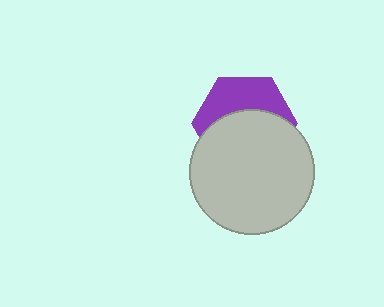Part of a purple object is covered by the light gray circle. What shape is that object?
It is a hexagon.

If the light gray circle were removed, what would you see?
You would see the complete purple hexagon.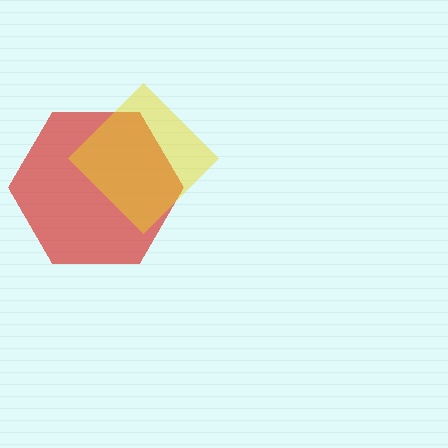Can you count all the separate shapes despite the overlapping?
Yes, there are 2 separate shapes.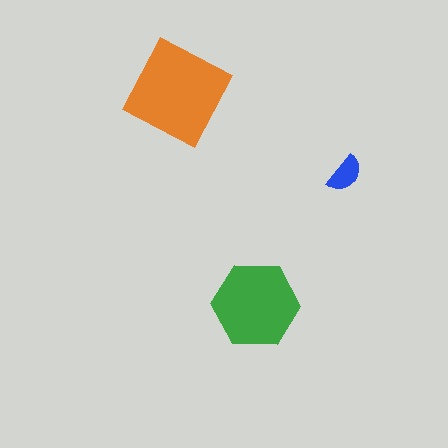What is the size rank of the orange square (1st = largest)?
1st.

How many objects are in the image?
There are 3 objects in the image.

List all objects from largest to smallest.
The orange square, the green hexagon, the blue semicircle.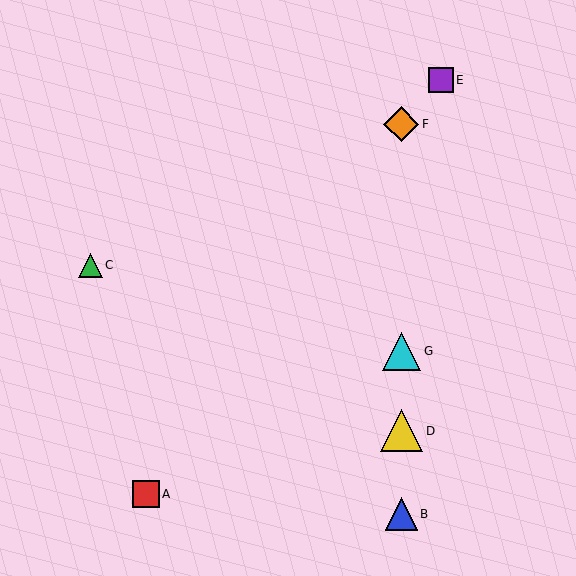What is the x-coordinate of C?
Object C is at x≈91.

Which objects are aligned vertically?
Objects B, D, F, G are aligned vertically.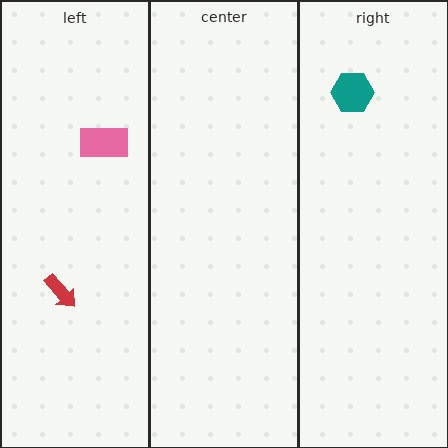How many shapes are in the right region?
1.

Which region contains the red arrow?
The left region.